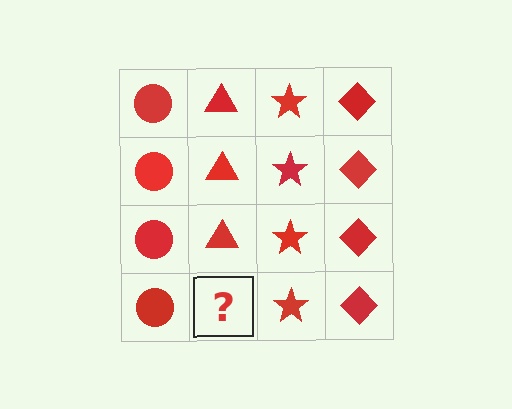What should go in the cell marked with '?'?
The missing cell should contain a red triangle.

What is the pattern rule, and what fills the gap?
The rule is that each column has a consistent shape. The gap should be filled with a red triangle.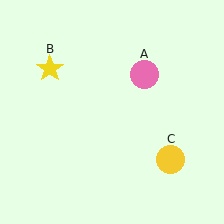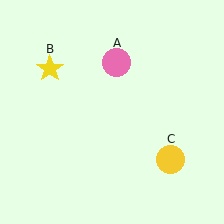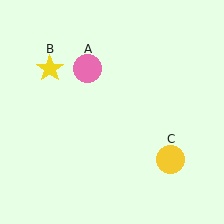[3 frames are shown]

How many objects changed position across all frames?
1 object changed position: pink circle (object A).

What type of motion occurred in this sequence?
The pink circle (object A) rotated counterclockwise around the center of the scene.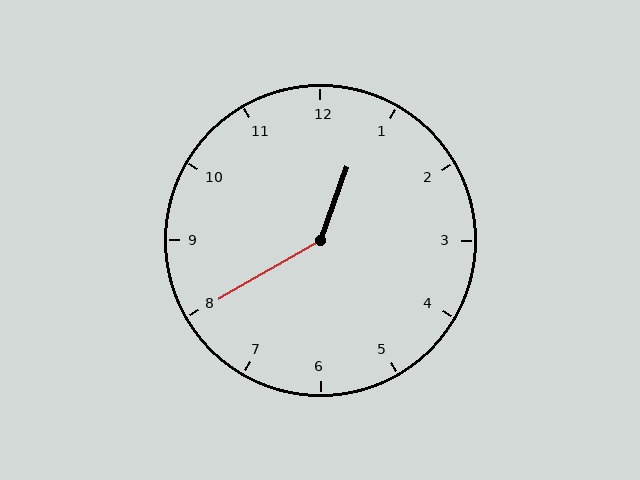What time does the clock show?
12:40.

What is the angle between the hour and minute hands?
Approximately 140 degrees.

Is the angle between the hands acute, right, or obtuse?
It is obtuse.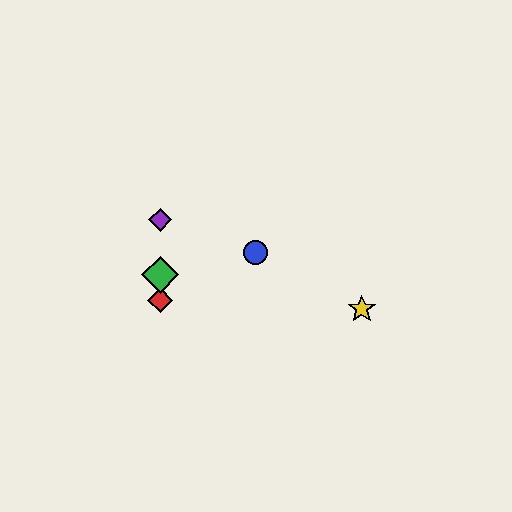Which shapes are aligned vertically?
The red diamond, the green diamond, the purple diamond are aligned vertically.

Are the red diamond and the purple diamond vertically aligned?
Yes, both are at x≈160.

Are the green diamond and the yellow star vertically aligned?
No, the green diamond is at x≈160 and the yellow star is at x≈362.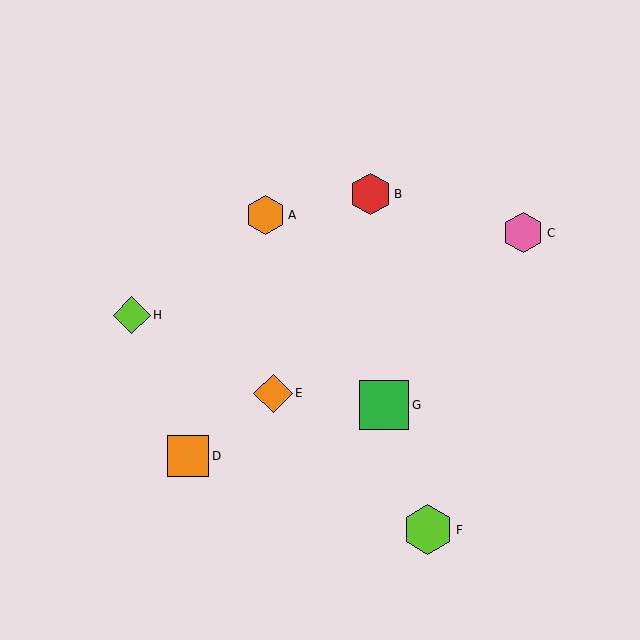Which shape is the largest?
The lime hexagon (labeled F) is the largest.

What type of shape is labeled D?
Shape D is an orange square.